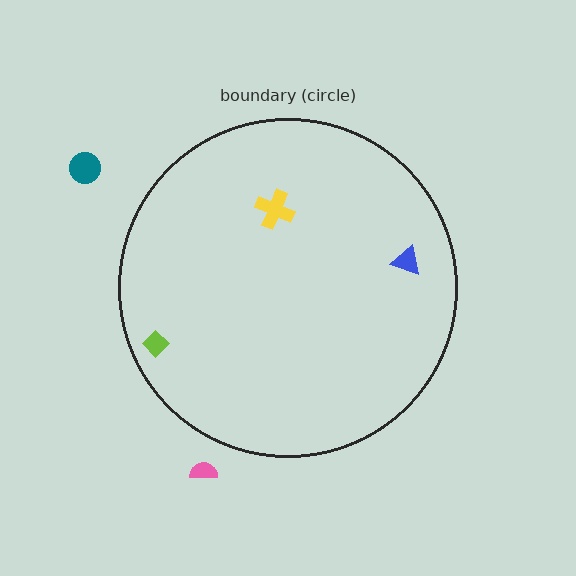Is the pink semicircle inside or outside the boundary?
Outside.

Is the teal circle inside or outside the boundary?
Outside.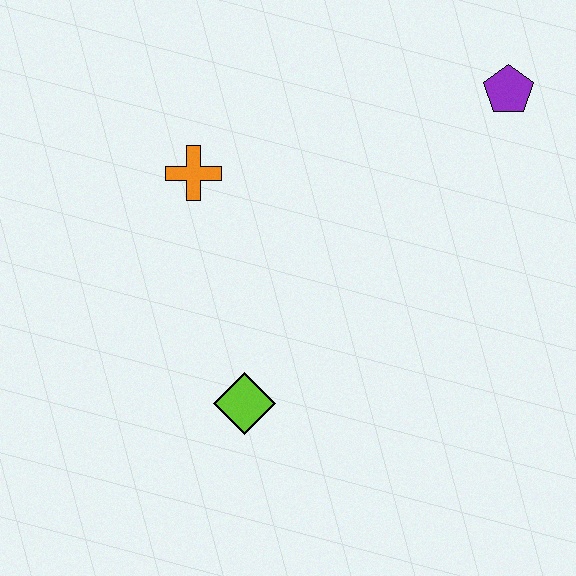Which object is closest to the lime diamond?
The orange cross is closest to the lime diamond.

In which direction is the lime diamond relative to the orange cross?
The lime diamond is below the orange cross.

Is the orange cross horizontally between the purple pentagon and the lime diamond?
No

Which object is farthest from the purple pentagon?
The lime diamond is farthest from the purple pentagon.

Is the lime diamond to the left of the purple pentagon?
Yes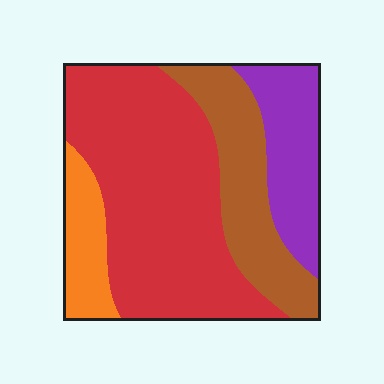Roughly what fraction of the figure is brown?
Brown takes up less than a quarter of the figure.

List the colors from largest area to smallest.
From largest to smallest: red, brown, purple, orange.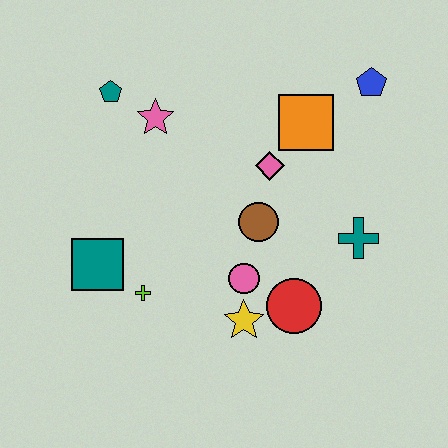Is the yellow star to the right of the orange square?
No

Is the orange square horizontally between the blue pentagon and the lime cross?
Yes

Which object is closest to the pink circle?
The yellow star is closest to the pink circle.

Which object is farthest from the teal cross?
The teal pentagon is farthest from the teal cross.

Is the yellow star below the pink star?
Yes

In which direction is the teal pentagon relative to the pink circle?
The teal pentagon is above the pink circle.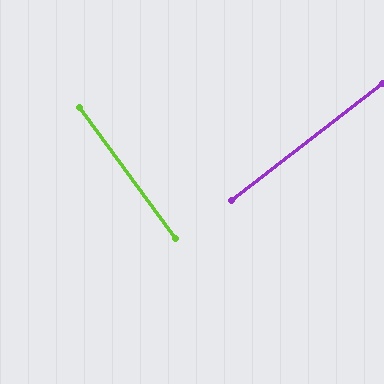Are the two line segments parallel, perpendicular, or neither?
Perpendicular — they meet at approximately 89°.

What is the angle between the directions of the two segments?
Approximately 89 degrees.